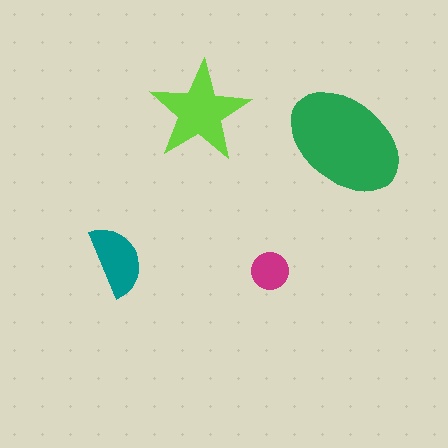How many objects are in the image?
There are 4 objects in the image.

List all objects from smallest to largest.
The magenta circle, the teal semicircle, the lime star, the green ellipse.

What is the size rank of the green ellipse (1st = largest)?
1st.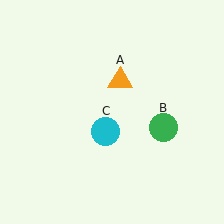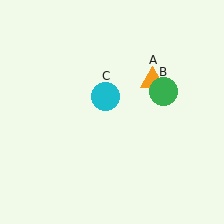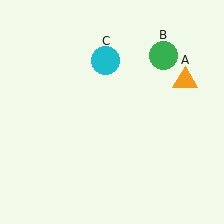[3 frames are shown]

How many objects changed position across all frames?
3 objects changed position: orange triangle (object A), green circle (object B), cyan circle (object C).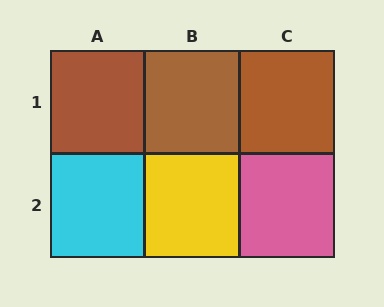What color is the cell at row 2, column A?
Cyan.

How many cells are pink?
1 cell is pink.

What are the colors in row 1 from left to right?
Brown, brown, brown.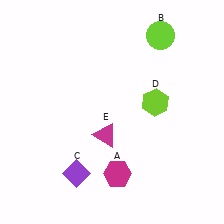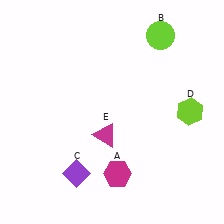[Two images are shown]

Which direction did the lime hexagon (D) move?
The lime hexagon (D) moved right.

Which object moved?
The lime hexagon (D) moved right.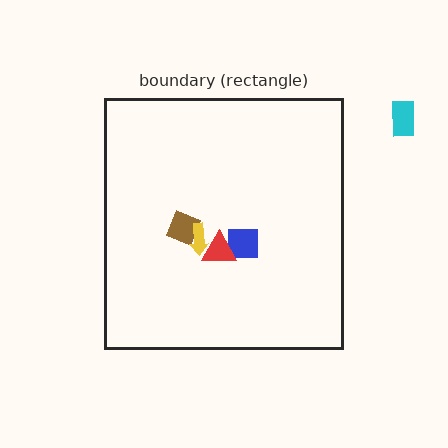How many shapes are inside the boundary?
4 inside, 1 outside.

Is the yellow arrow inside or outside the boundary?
Inside.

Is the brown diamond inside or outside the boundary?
Inside.